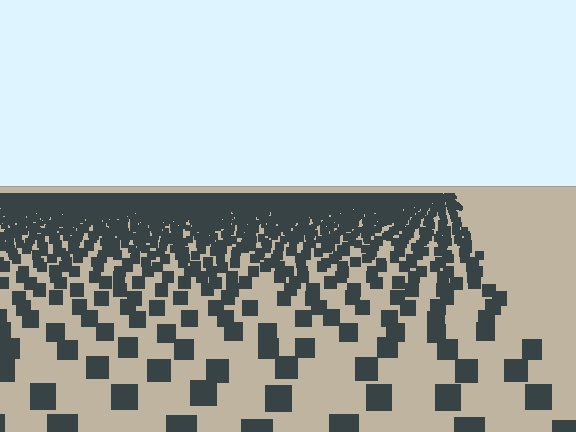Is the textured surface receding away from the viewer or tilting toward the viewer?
The surface is receding away from the viewer. Texture elements get smaller and denser toward the top.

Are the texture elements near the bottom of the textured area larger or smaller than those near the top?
Larger. Near the bottom, elements are closer to the viewer and appear at a bigger on-screen size.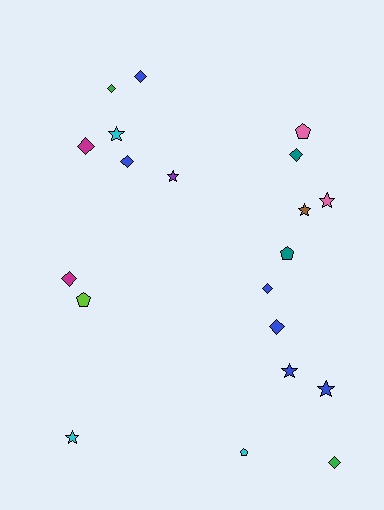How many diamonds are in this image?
There are 9 diamonds.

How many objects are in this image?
There are 20 objects.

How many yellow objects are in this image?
There are no yellow objects.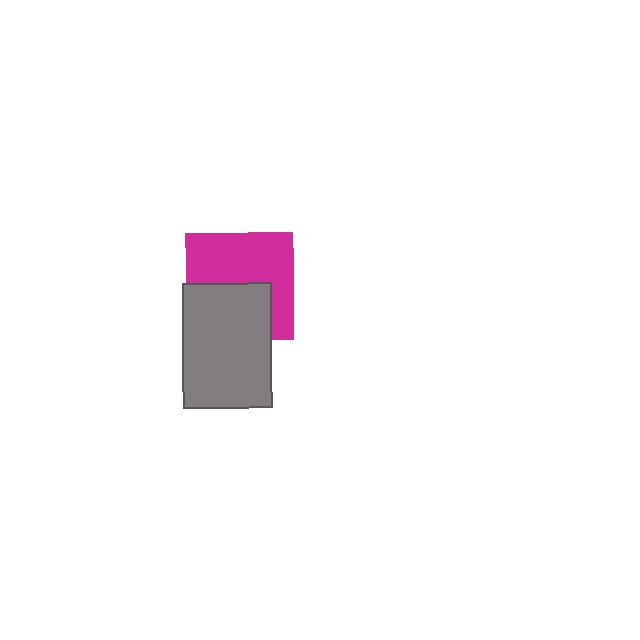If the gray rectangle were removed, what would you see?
You would see the complete magenta square.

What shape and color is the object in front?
The object in front is a gray rectangle.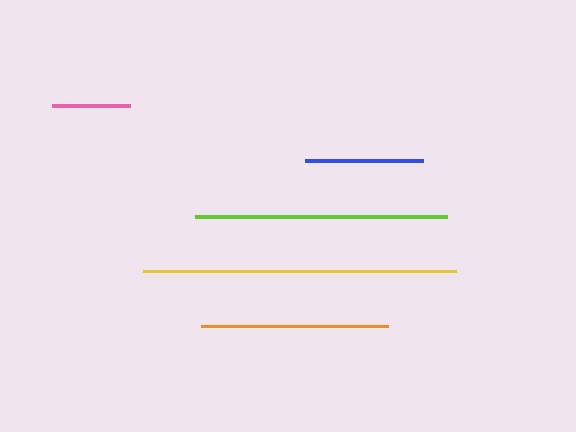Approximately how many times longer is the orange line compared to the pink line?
The orange line is approximately 2.4 times the length of the pink line.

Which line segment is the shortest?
The pink line is the shortest at approximately 78 pixels.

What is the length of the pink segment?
The pink segment is approximately 78 pixels long.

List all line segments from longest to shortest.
From longest to shortest: yellow, lime, orange, blue, pink.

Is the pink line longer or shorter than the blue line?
The blue line is longer than the pink line.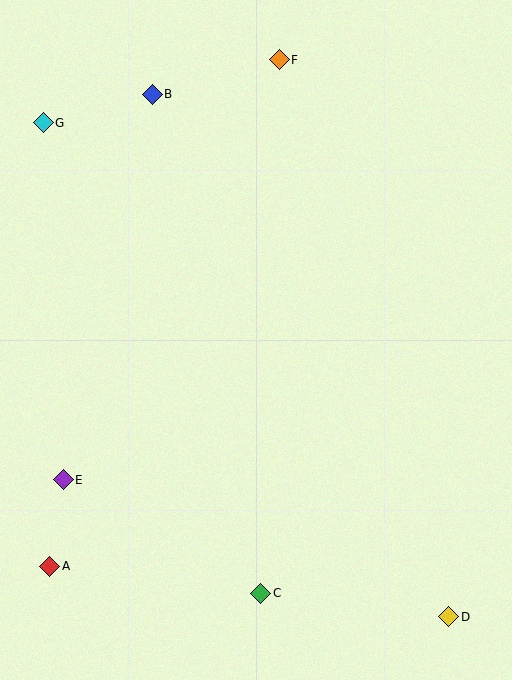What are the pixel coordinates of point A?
Point A is at (50, 566).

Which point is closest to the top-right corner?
Point F is closest to the top-right corner.